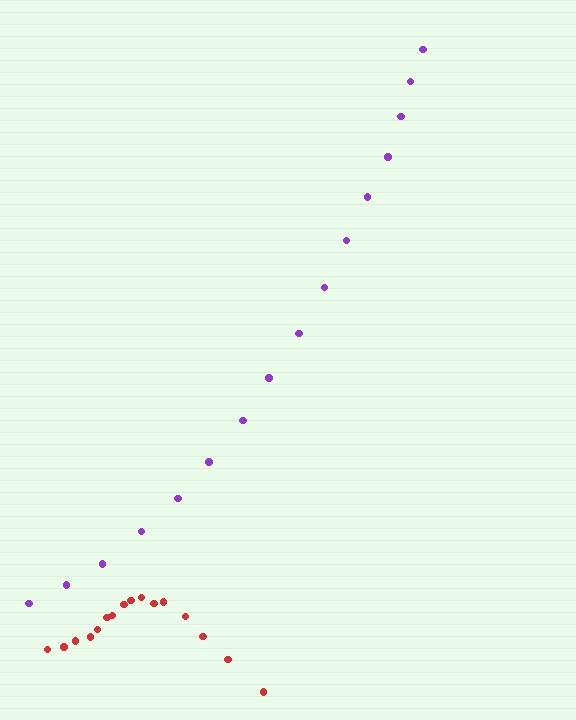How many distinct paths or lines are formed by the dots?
There are 2 distinct paths.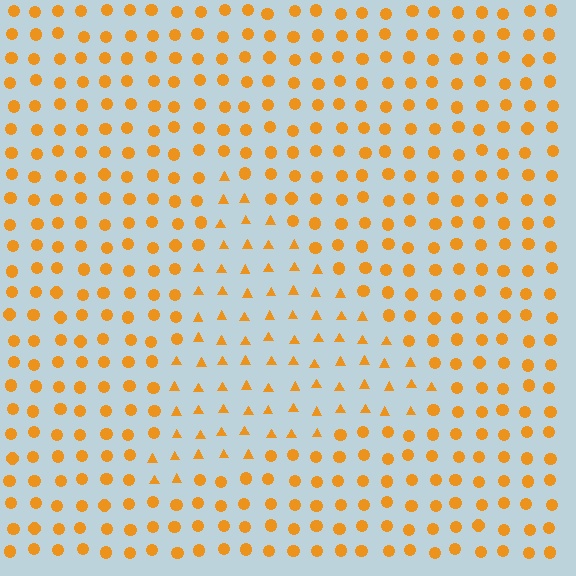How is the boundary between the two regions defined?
The boundary is defined by a change in element shape: triangles inside vs. circles outside. All elements share the same color and spacing.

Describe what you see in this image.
The image is filled with small orange elements arranged in a uniform grid. A triangle-shaped region contains triangles, while the surrounding area contains circles. The boundary is defined purely by the change in element shape.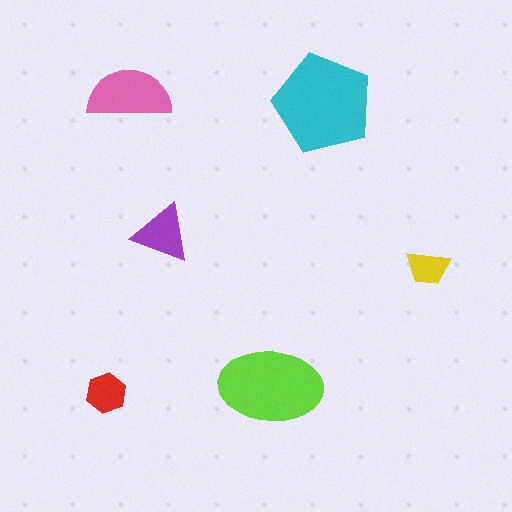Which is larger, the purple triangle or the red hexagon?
The purple triangle.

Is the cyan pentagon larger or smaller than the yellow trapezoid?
Larger.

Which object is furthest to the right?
The yellow trapezoid is rightmost.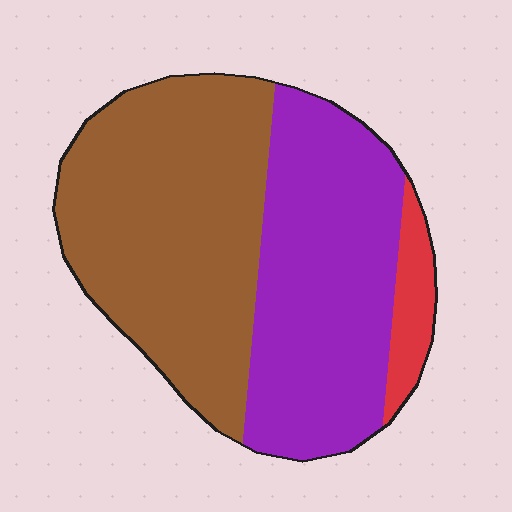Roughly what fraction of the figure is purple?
Purple takes up between a third and a half of the figure.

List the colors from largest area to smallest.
From largest to smallest: brown, purple, red.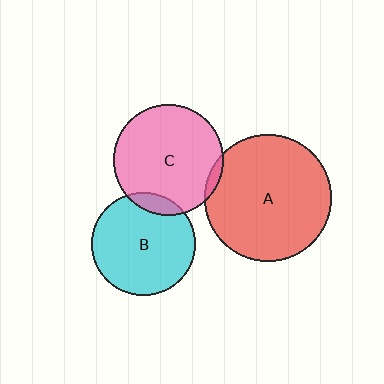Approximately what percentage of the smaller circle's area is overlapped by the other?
Approximately 10%.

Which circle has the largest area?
Circle A (red).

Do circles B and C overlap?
Yes.